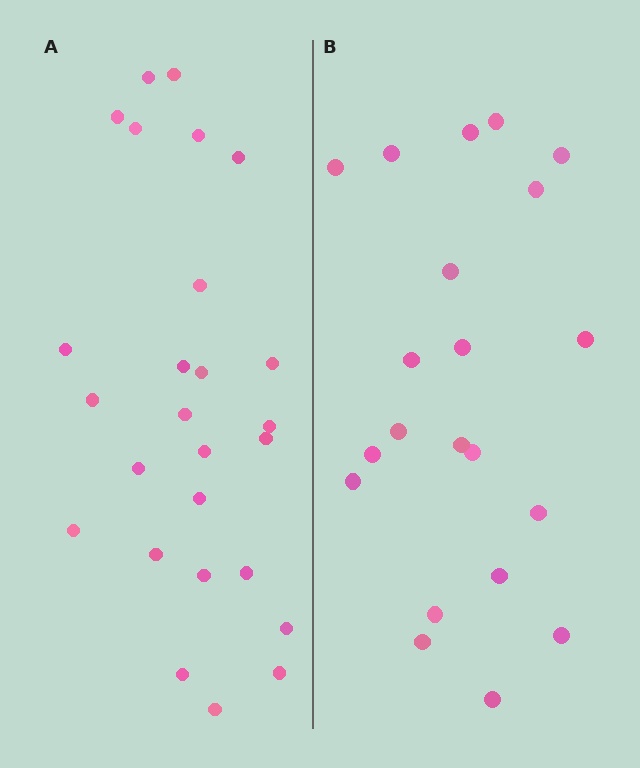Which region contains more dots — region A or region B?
Region A (the left region) has more dots.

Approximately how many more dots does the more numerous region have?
Region A has about 5 more dots than region B.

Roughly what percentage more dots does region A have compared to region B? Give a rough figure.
About 25% more.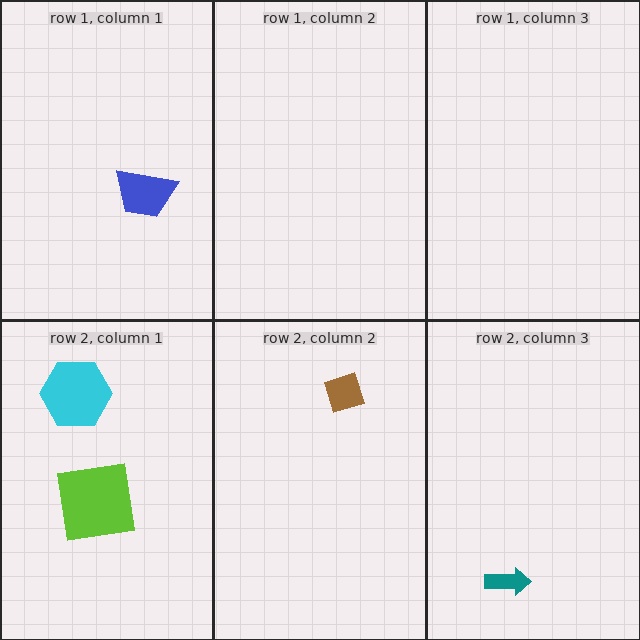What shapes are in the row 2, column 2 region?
The brown diamond.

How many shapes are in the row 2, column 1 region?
2.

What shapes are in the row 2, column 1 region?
The lime square, the cyan hexagon.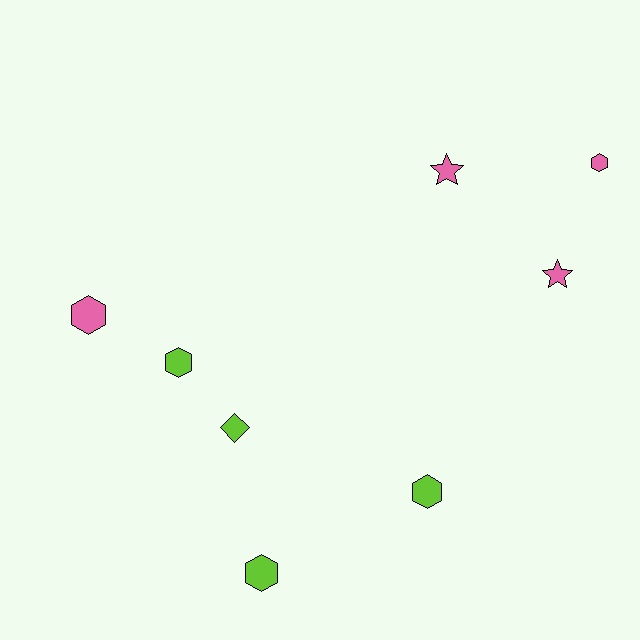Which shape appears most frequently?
Hexagon, with 5 objects.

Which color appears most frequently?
Lime, with 4 objects.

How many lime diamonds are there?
There is 1 lime diamond.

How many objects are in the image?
There are 8 objects.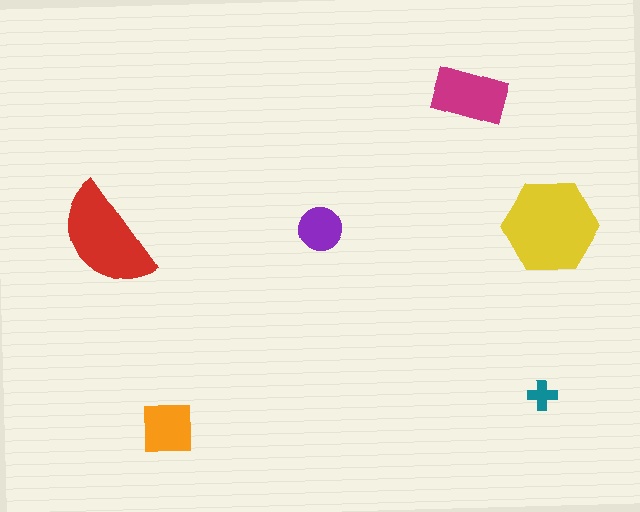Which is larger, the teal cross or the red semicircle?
The red semicircle.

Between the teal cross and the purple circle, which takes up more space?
The purple circle.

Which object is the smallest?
The teal cross.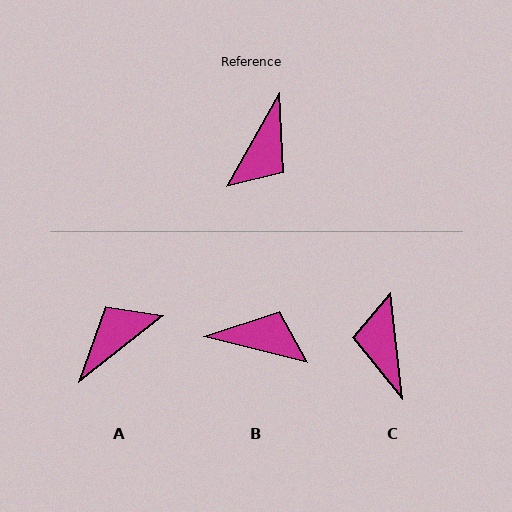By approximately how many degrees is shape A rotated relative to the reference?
Approximately 158 degrees counter-clockwise.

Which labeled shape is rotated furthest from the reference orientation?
A, about 158 degrees away.